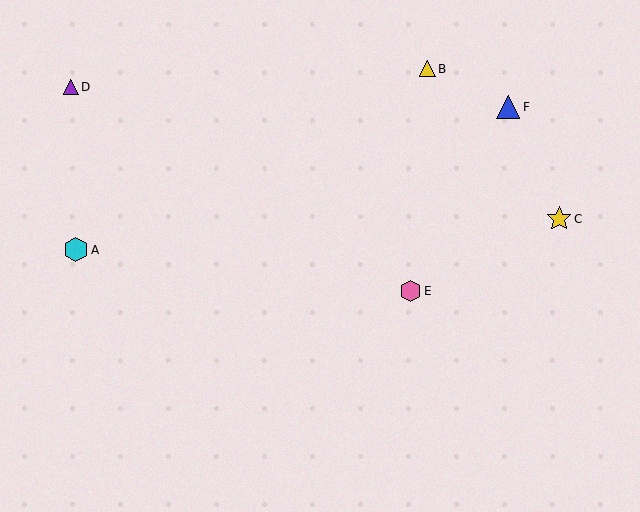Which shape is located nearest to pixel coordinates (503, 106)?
The blue triangle (labeled F) at (508, 107) is nearest to that location.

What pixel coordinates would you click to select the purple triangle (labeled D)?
Click at (71, 87) to select the purple triangle D.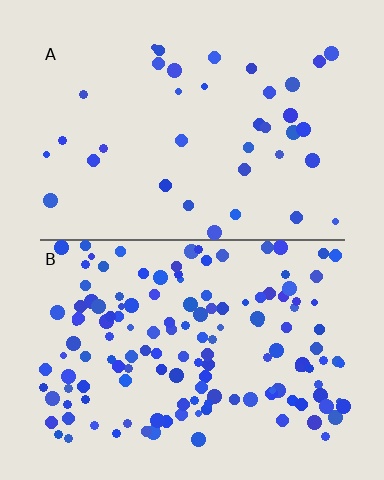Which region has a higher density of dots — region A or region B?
B (the bottom).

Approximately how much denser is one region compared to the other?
Approximately 3.9× — region B over region A.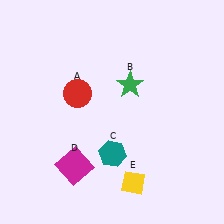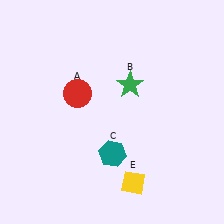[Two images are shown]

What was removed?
The magenta square (D) was removed in Image 2.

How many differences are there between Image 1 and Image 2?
There is 1 difference between the two images.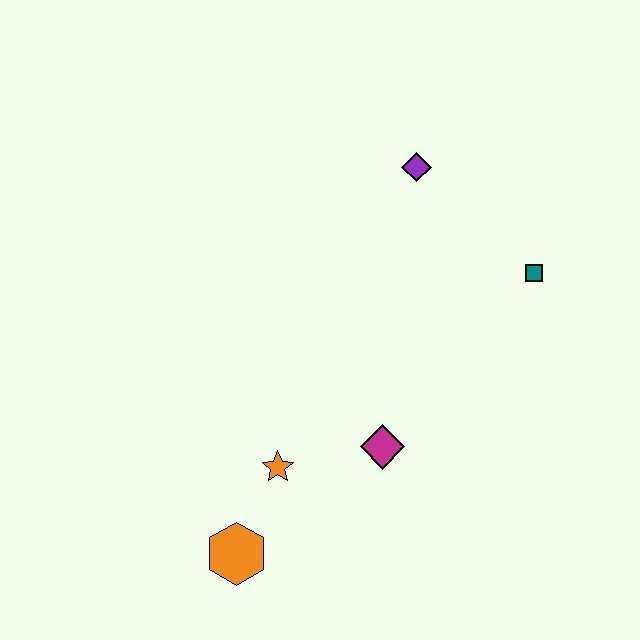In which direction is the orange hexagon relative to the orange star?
The orange hexagon is below the orange star.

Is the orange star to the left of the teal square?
Yes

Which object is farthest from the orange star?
The purple diamond is farthest from the orange star.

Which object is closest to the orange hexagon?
The orange star is closest to the orange hexagon.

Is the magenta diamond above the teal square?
No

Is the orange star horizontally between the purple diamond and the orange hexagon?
Yes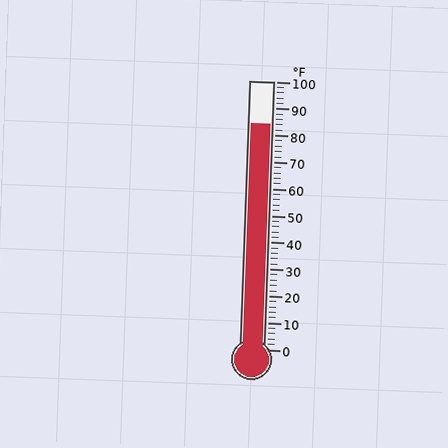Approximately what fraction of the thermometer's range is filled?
The thermometer is filled to approximately 85% of its range.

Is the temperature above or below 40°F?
The temperature is above 40°F.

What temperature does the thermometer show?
The thermometer shows approximately 84°F.